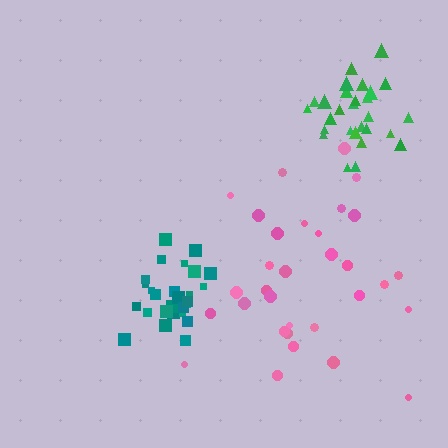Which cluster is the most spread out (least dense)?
Pink.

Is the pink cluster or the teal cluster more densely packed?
Teal.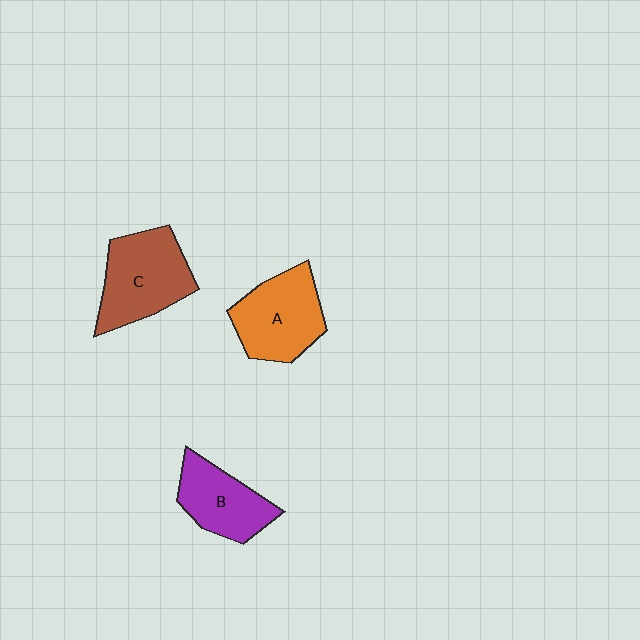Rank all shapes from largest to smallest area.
From largest to smallest: C (brown), A (orange), B (purple).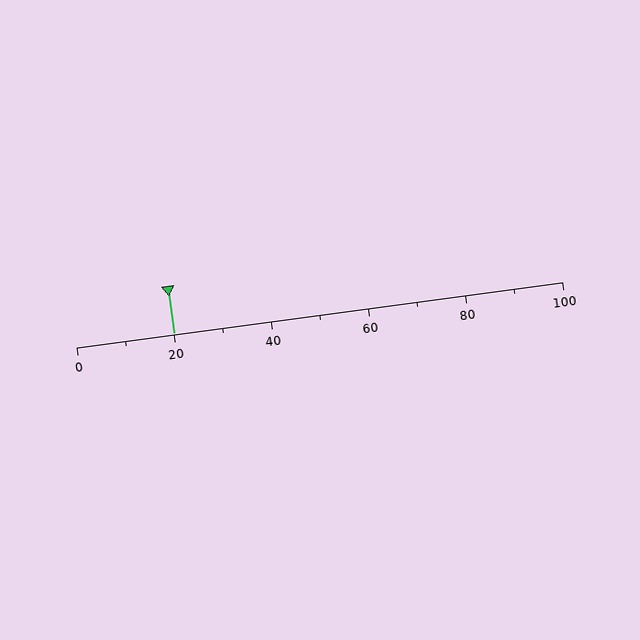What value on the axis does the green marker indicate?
The marker indicates approximately 20.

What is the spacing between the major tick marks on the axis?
The major ticks are spaced 20 apart.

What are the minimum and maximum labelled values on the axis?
The axis runs from 0 to 100.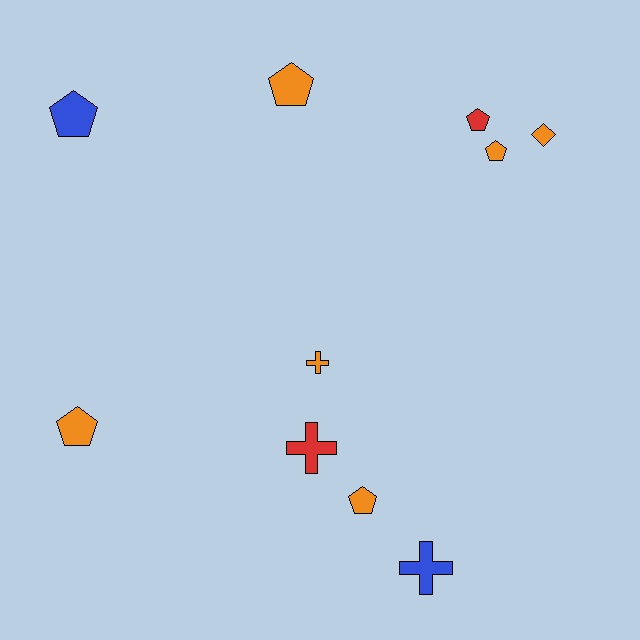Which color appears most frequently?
Orange, with 6 objects.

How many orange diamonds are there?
There is 1 orange diamond.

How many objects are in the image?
There are 10 objects.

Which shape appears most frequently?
Pentagon, with 6 objects.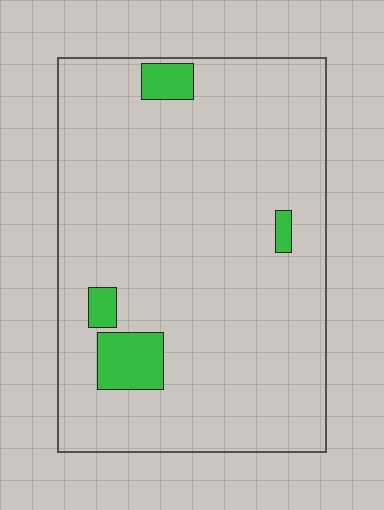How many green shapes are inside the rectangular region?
4.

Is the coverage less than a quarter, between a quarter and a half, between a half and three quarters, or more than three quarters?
Less than a quarter.